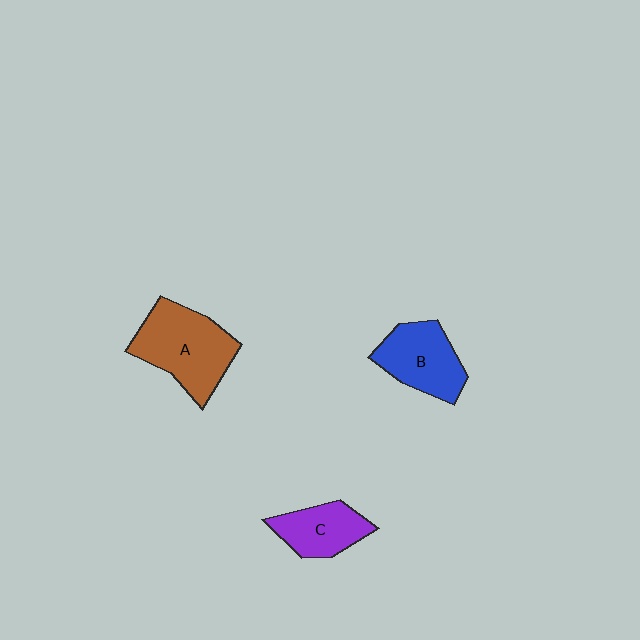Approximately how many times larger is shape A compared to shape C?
Approximately 1.7 times.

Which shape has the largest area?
Shape A (brown).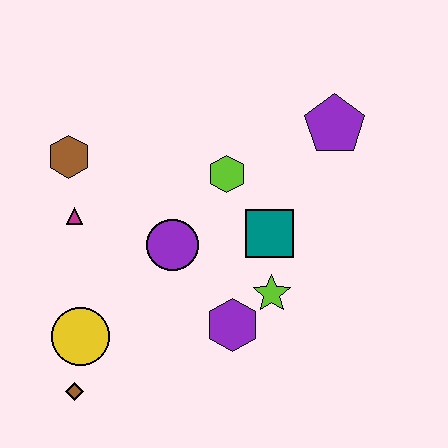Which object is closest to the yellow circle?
The brown diamond is closest to the yellow circle.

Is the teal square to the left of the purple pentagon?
Yes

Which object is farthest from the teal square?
The brown diamond is farthest from the teal square.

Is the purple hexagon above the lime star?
No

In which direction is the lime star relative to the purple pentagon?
The lime star is below the purple pentagon.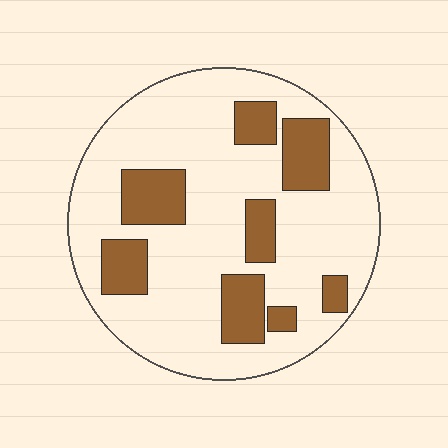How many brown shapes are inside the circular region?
8.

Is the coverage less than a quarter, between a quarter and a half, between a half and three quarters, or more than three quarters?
Less than a quarter.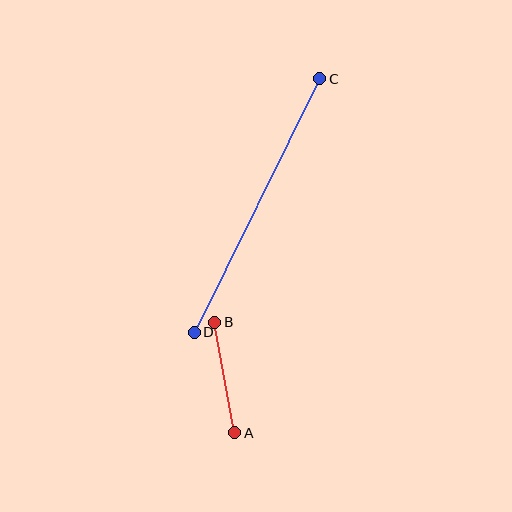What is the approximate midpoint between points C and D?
The midpoint is at approximately (257, 205) pixels.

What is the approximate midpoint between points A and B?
The midpoint is at approximately (225, 377) pixels.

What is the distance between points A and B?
The distance is approximately 112 pixels.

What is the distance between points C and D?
The distance is approximately 283 pixels.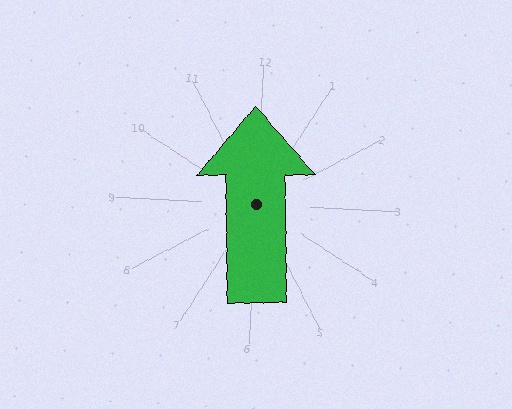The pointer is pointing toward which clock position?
Roughly 12 o'clock.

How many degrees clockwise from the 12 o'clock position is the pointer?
Approximately 357 degrees.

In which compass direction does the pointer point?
North.